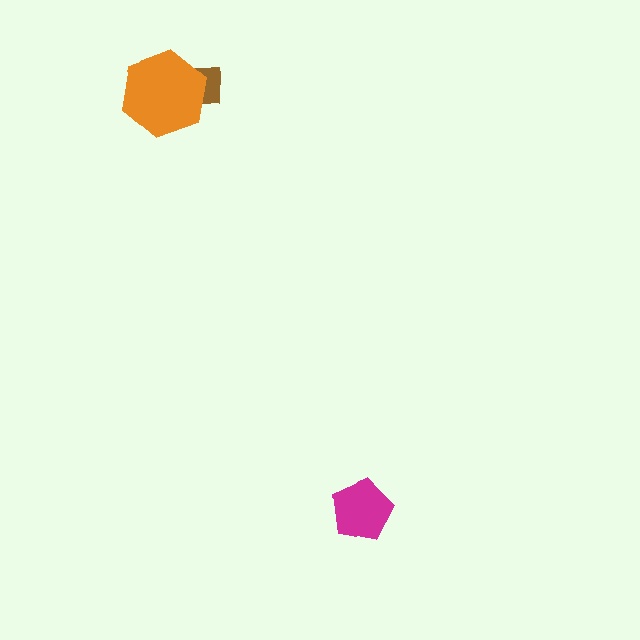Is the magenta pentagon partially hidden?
No, no other shape covers it.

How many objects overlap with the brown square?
1 object overlaps with the brown square.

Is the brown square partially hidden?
Yes, it is partially covered by another shape.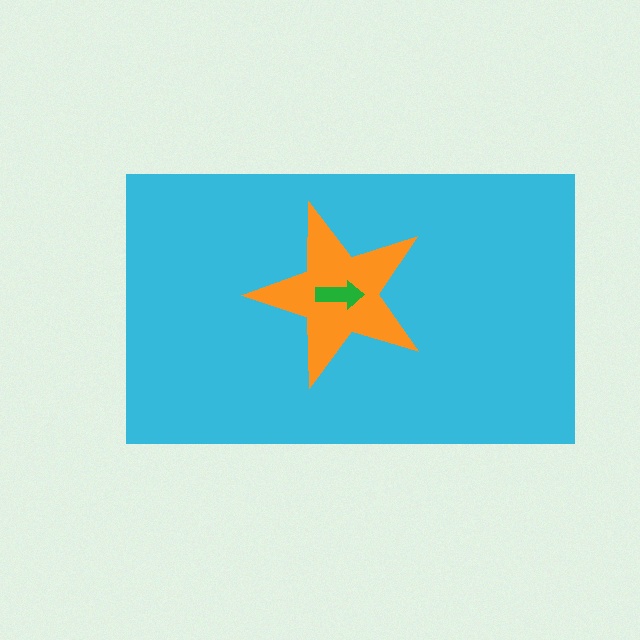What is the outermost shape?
The cyan rectangle.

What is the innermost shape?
The green arrow.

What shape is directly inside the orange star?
The green arrow.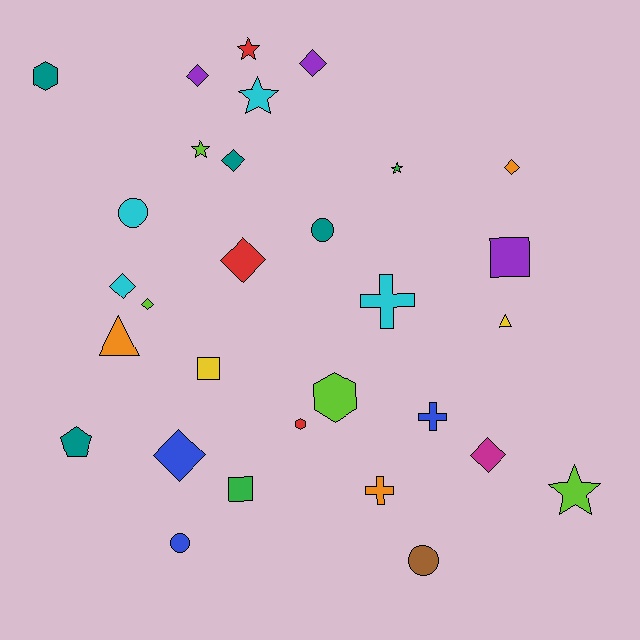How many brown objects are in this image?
There is 1 brown object.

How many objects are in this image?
There are 30 objects.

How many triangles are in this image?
There are 2 triangles.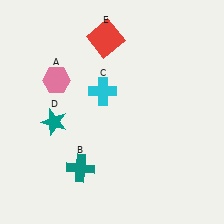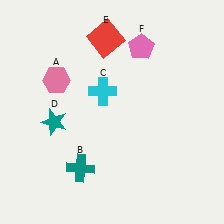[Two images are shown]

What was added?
A pink pentagon (F) was added in Image 2.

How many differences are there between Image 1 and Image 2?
There is 1 difference between the two images.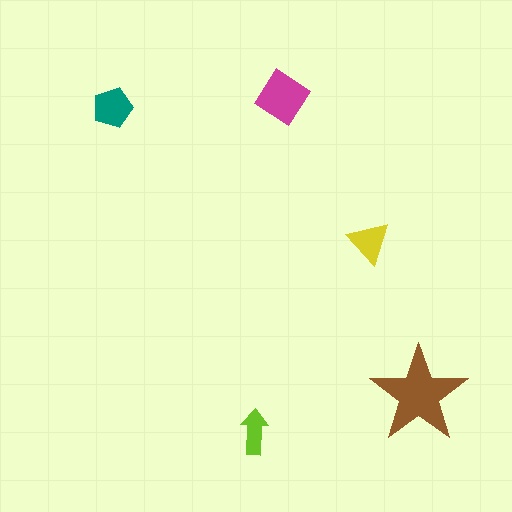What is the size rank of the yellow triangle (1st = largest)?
4th.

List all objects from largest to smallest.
The brown star, the magenta diamond, the teal pentagon, the yellow triangle, the lime arrow.